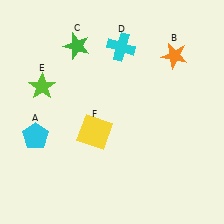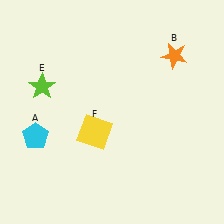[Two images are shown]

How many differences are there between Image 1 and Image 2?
There are 2 differences between the two images.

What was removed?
The green star (C), the cyan cross (D) were removed in Image 2.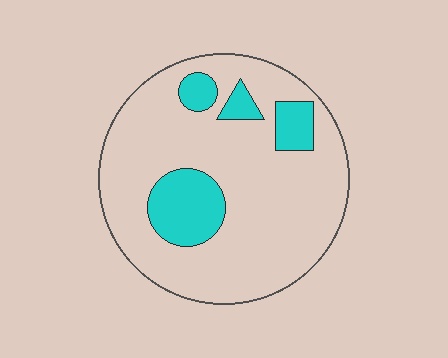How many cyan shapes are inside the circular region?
4.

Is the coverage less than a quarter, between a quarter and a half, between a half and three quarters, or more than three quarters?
Less than a quarter.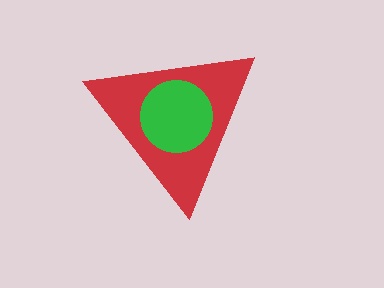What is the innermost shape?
The green circle.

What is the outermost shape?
The red triangle.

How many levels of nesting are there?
2.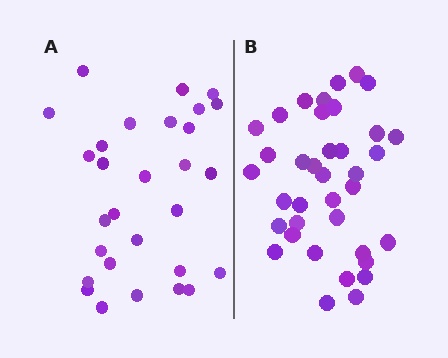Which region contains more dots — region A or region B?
Region B (the right region) has more dots.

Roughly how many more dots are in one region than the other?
Region B has roughly 8 or so more dots than region A.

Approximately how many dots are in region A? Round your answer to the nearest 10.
About 30 dots. (The exact count is 29, which rounds to 30.)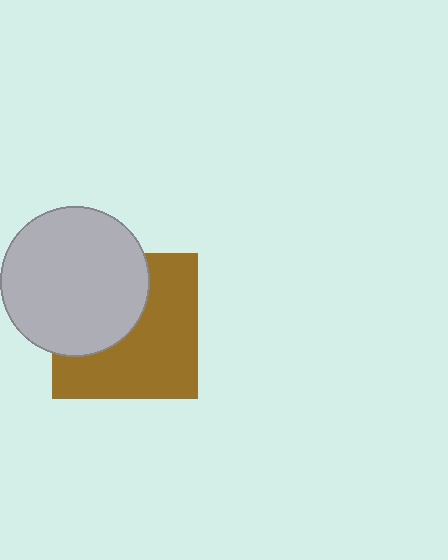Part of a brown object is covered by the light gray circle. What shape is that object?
It is a square.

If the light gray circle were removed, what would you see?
You would see the complete brown square.